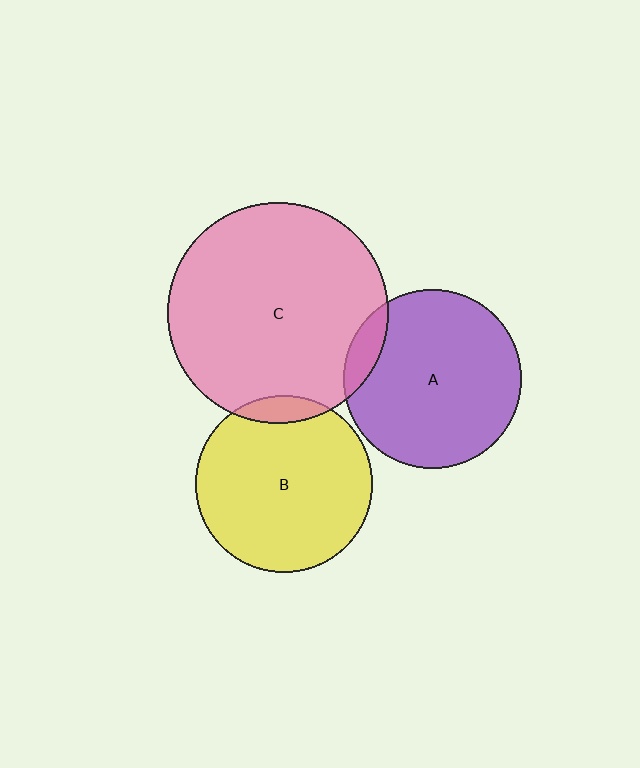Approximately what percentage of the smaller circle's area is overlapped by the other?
Approximately 10%.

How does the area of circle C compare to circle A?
Approximately 1.5 times.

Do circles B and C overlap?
Yes.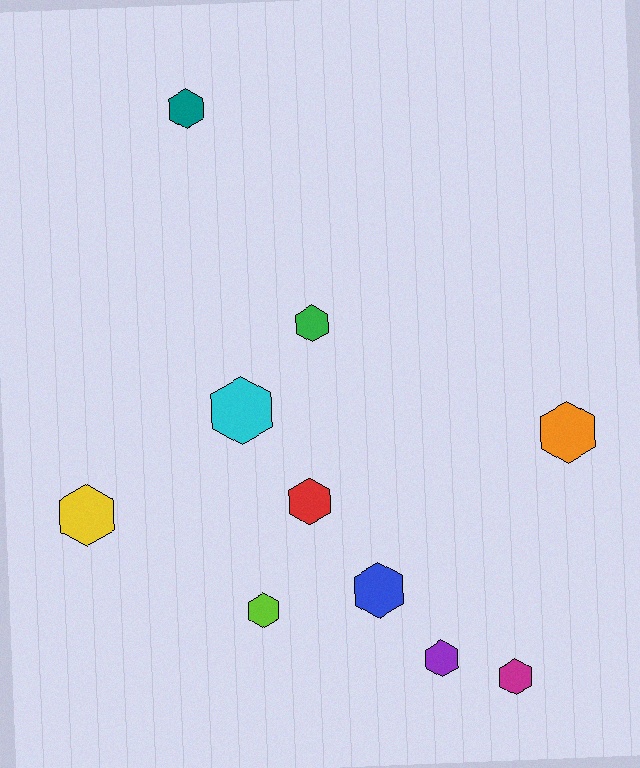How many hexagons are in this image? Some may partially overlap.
There are 10 hexagons.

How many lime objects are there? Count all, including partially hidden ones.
There is 1 lime object.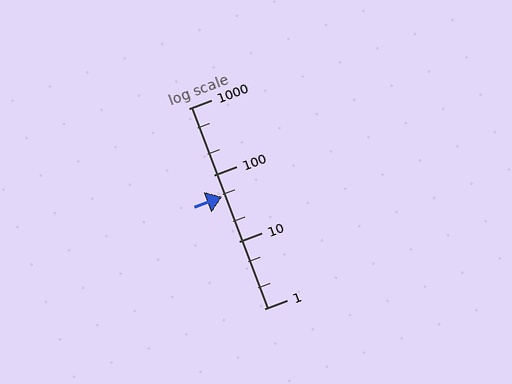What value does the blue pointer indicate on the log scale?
The pointer indicates approximately 48.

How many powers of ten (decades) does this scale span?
The scale spans 3 decades, from 1 to 1000.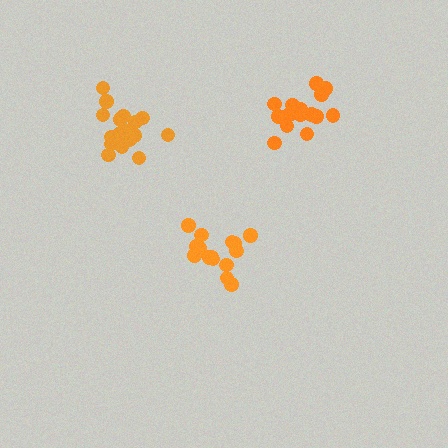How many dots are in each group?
Group 1: 15 dots, Group 2: 19 dots, Group 3: 16 dots (50 total).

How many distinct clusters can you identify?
There are 3 distinct clusters.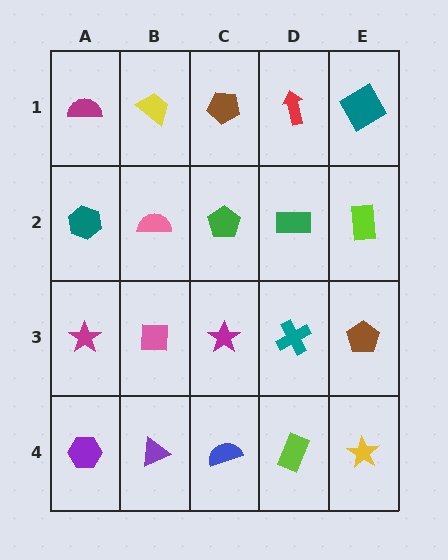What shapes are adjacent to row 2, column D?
A red arrow (row 1, column D), a teal cross (row 3, column D), a green pentagon (row 2, column C), a lime rectangle (row 2, column E).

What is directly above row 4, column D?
A teal cross.